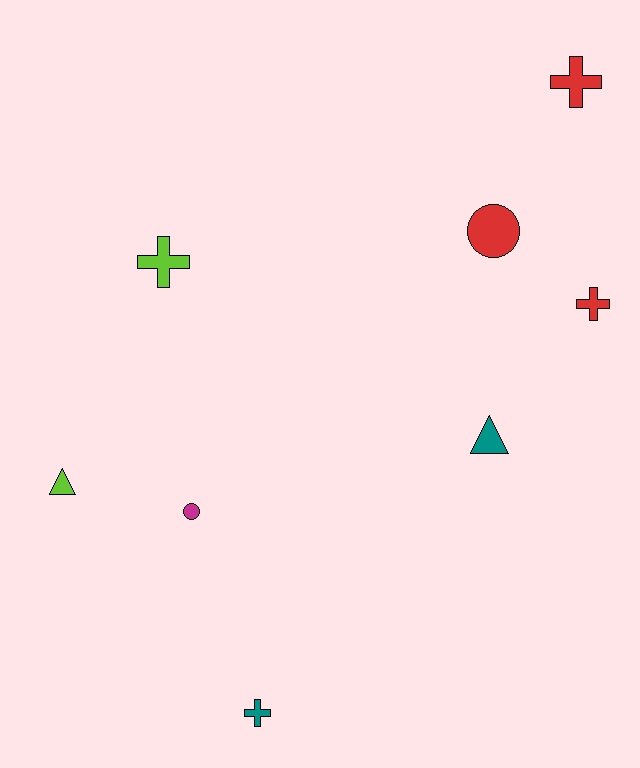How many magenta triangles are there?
There are no magenta triangles.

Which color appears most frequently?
Red, with 3 objects.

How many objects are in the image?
There are 8 objects.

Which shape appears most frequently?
Cross, with 4 objects.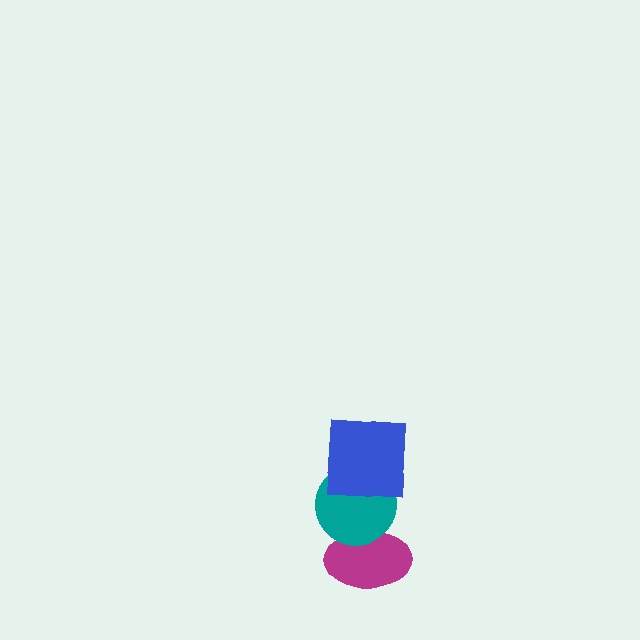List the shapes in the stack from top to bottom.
From top to bottom: the blue square, the teal circle, the magenta ellipse.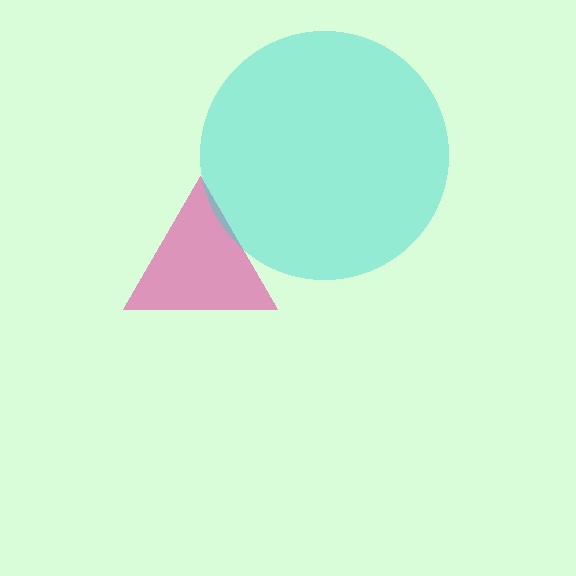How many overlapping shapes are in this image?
There are 2 overlapping shapes in the image.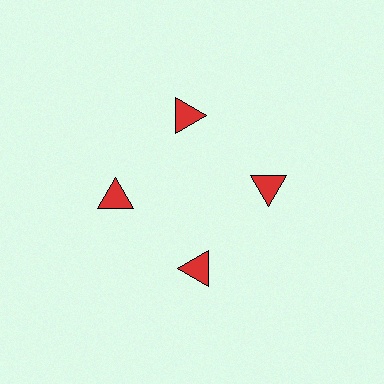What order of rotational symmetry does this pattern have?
This pattern has 4-fold rotational symmetry.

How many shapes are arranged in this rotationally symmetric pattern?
There are 4 shapes, arranged in 4 groups of 1.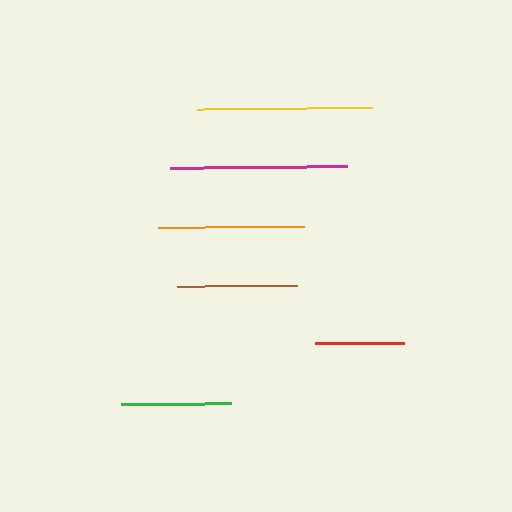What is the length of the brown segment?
The brown segment is approximately 120 pixels long.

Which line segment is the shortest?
The red line is the shortest at approximately 90 pixels.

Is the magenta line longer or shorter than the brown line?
The magenta line is longer than the brown line.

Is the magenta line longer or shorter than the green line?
The magenta line is longer than the green line.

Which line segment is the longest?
The magenta line is the longest at approximately 178 pixels.